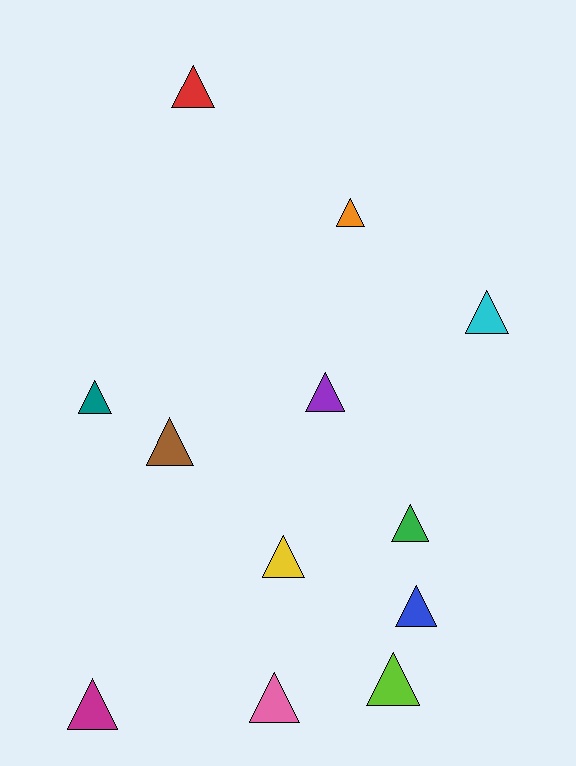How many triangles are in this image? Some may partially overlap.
There are 12 triangles.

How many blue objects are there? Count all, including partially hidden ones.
There is 1 blue object.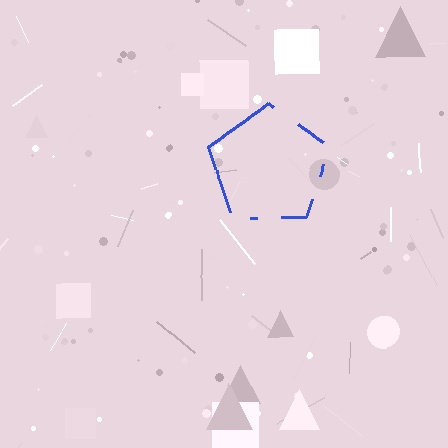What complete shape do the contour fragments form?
The contour fragments form a pentagon.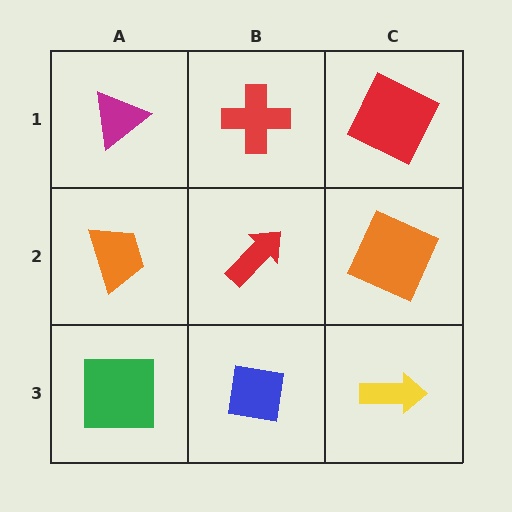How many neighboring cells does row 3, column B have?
3.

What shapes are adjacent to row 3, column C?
An orange square (row 2, column C), a blue square (row 3, column B).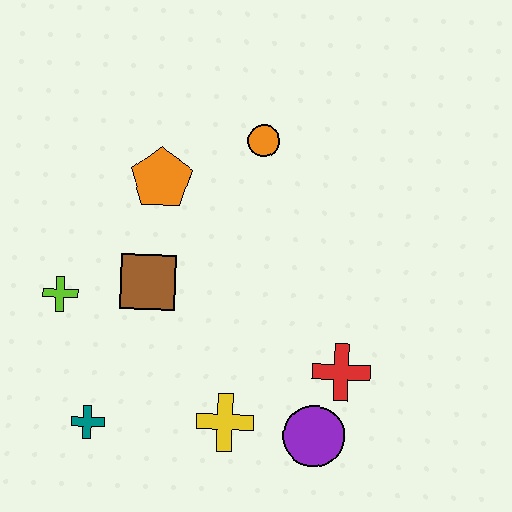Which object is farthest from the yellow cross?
The orange circle is farthest from the yellow cross.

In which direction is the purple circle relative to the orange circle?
The purple circle is below the orange circle.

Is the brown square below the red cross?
No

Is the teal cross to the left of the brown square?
Yes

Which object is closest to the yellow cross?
The purple circle is closest to the yellow cross.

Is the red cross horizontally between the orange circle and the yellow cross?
No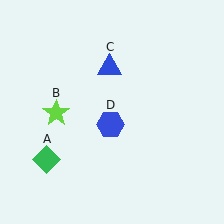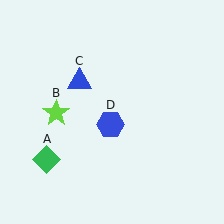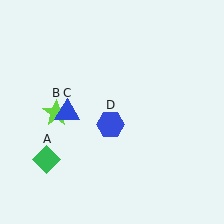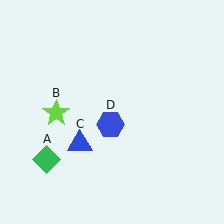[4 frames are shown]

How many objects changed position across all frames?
1 object changed position: blue triangle (object C).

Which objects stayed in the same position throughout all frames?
Green diamond (object A) and lime star (object B) and blue hexagon (object D) remained stationary.